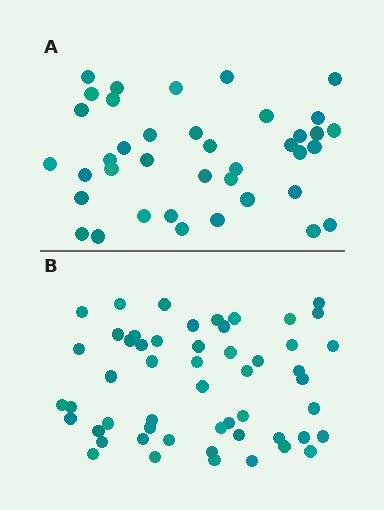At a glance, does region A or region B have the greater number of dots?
Region B (the bottom region) has more dots.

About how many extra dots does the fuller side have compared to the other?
Region B has approximately 15 more dots than region A.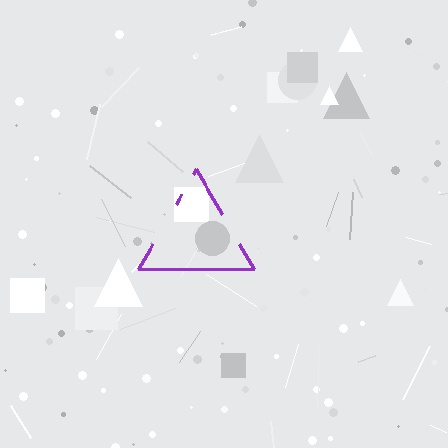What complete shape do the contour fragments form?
The contour fragments form a triangle.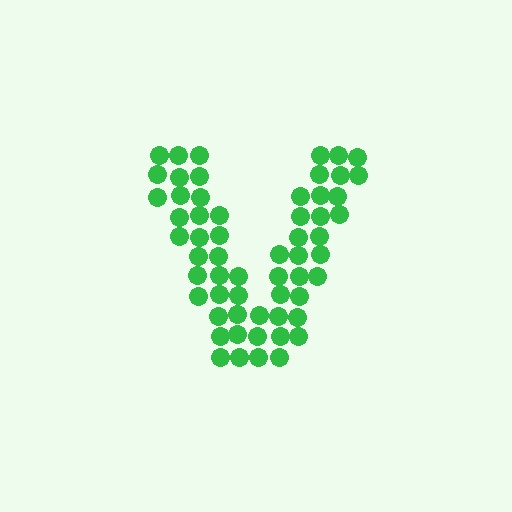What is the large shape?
The large shape is the letter V.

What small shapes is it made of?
It is made of small circles.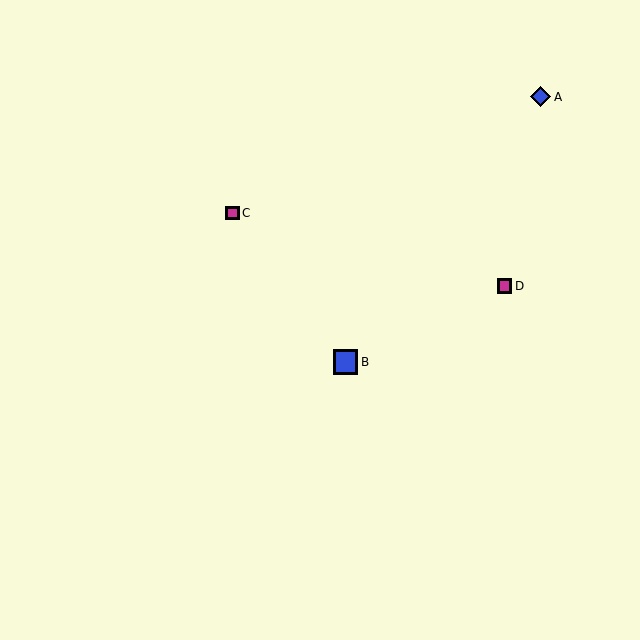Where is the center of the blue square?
The center of the blue square is at (346, 362).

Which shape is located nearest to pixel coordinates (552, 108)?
The blue diamond (labeled A) at (541, 97) is nearest to that location.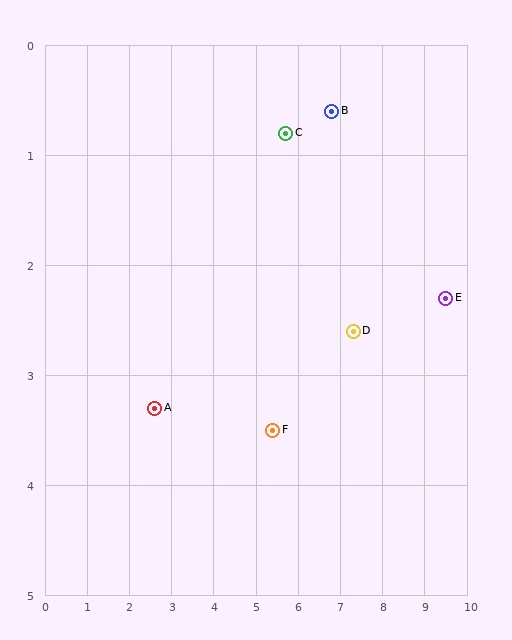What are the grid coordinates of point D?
Point D is at approximately (7.3, 2.6).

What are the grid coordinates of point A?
Point A is at approximately (2.6, 3.3).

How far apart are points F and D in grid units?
Points F and D are about 2.1 grid units apart.